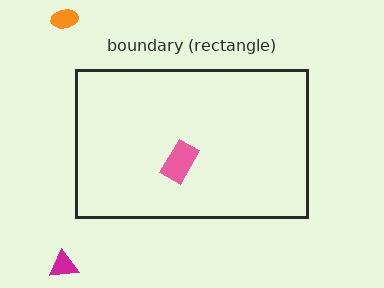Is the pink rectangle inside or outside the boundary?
Inside.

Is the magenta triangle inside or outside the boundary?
Outside.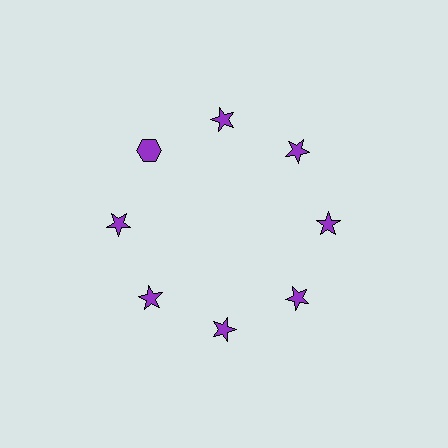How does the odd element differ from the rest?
It has a different shape: hexagon instead of star.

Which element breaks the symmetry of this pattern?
The purple hexagon at roughly the 10 o'clock position breaks the symmetry. All other shapes are purple stars.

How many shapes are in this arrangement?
There are 8 shapes arranged in a ring pattern.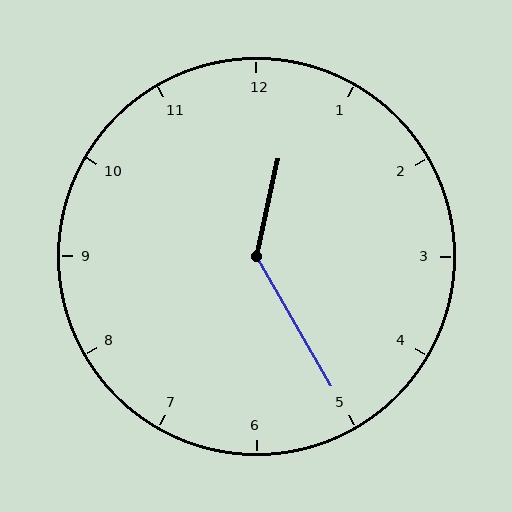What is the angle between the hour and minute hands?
Approximately 138 degrees.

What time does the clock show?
12:25.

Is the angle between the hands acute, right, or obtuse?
It is obtuse.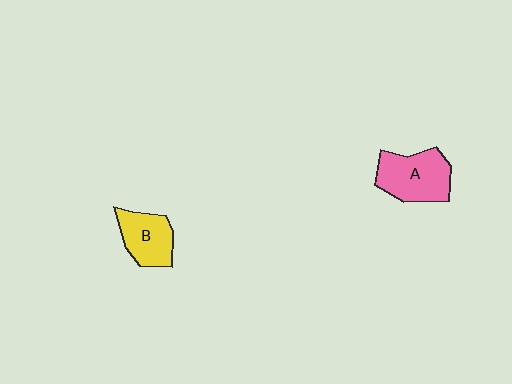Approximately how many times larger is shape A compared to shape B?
Approximately 1.3 times.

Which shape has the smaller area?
Shape B (yellow).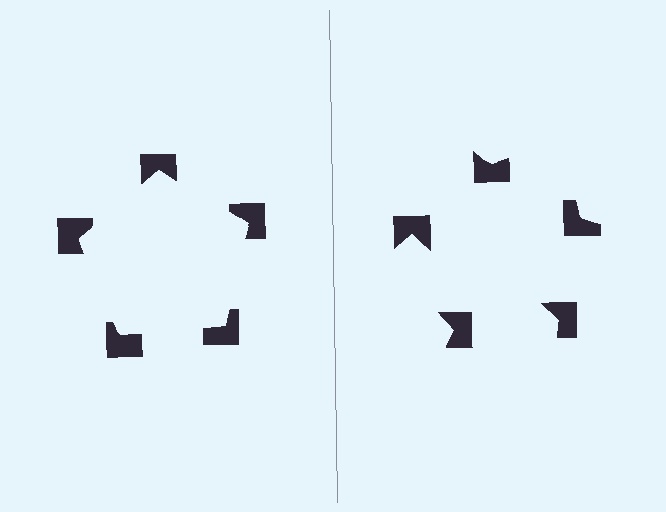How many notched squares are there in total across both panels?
10 — 5 on each side.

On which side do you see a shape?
An illusory pentagon appears on the left side. On the right side the wedge cuts are rotated, so no coherent shape forms.